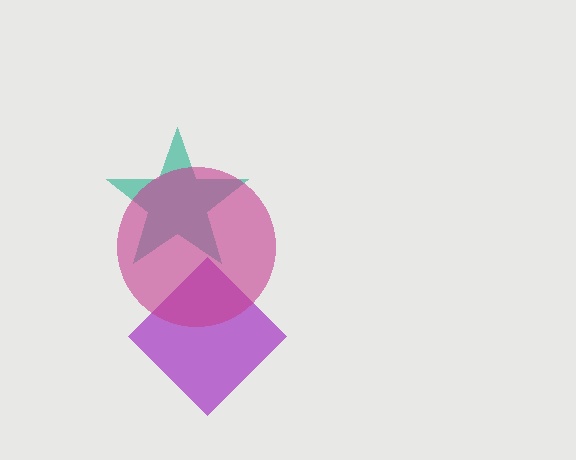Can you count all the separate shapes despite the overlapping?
Yes, there are 3 separate shapes.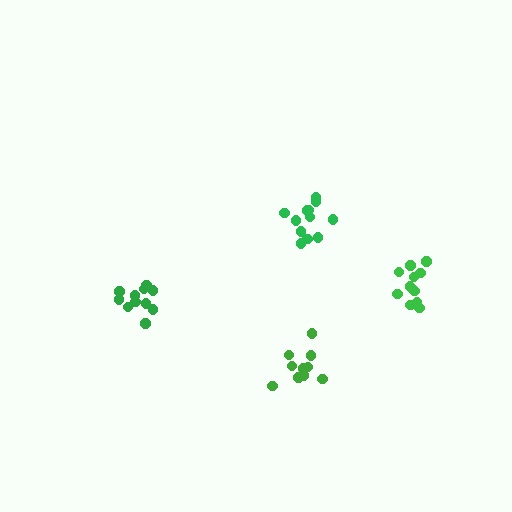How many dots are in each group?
Group 1: 12 dots, Group 2: 10 dots, Group 3: 12 dots, Group 4: 12 dots (46 total).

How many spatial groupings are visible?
There are 4 spatial groupings.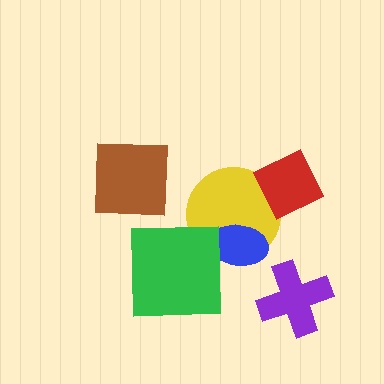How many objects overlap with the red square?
1 object overlaps with the red square.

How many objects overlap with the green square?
1 object overlaps with the green square.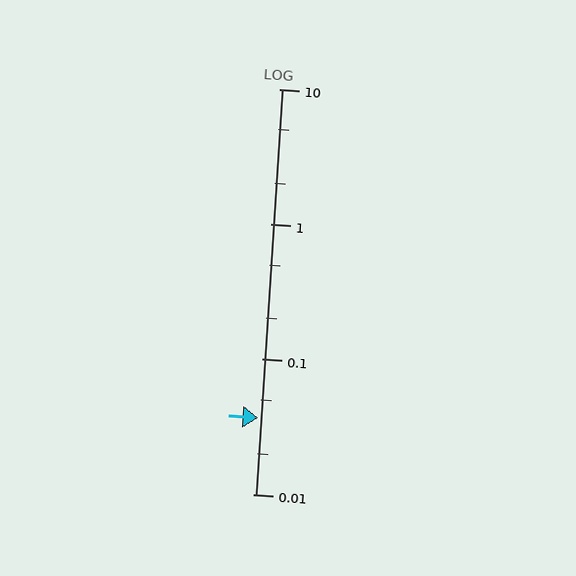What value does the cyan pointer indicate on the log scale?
The pointer indicates approximately 0.037.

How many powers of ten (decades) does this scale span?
The scale spans 3 decades, from 0.01 to 10.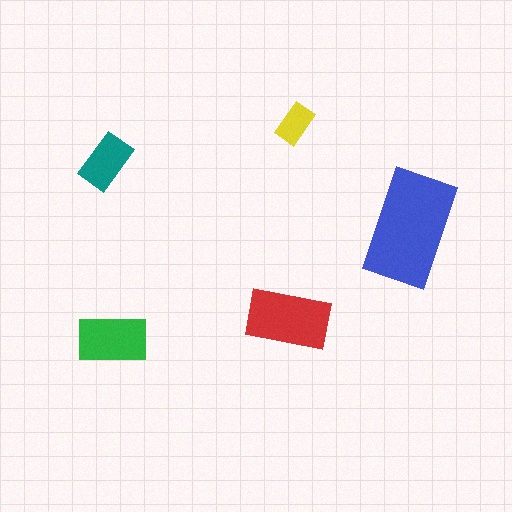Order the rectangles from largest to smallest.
the blue one, the red one, the green one, the teal one, the yellow one.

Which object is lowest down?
The green rectangle is bottommost.